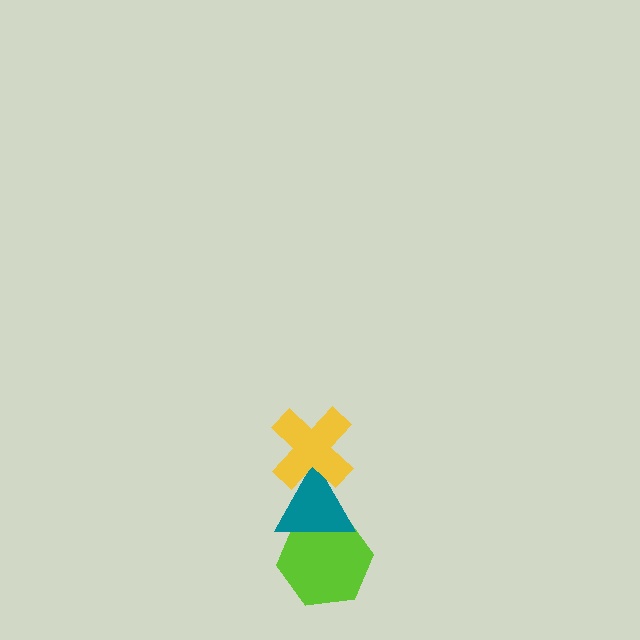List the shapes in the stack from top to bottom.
From top to bottom: the yellow cross, the teal triangle, the lime hexagon.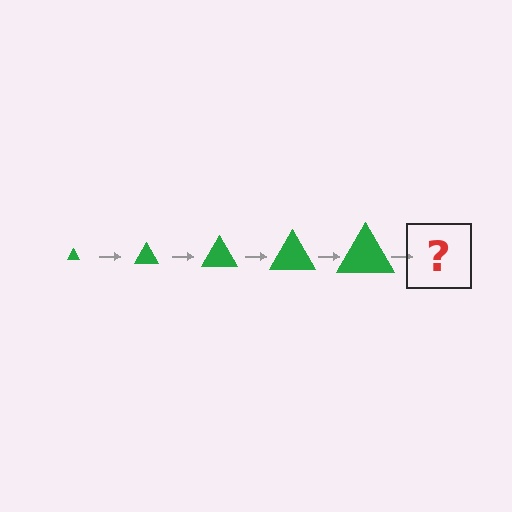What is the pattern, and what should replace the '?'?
The pattern is that the triangle gets progressively larger each step. The '?' should be a green triangle, larger than the previous one.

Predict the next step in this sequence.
The next step is a green triangle, larger than the previous one.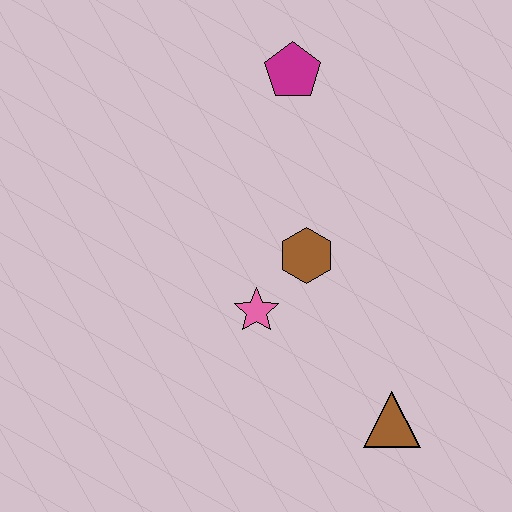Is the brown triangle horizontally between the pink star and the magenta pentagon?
No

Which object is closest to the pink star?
The brown hexagon is closest to the pink star.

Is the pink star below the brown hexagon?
Yes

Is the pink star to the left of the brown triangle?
Yes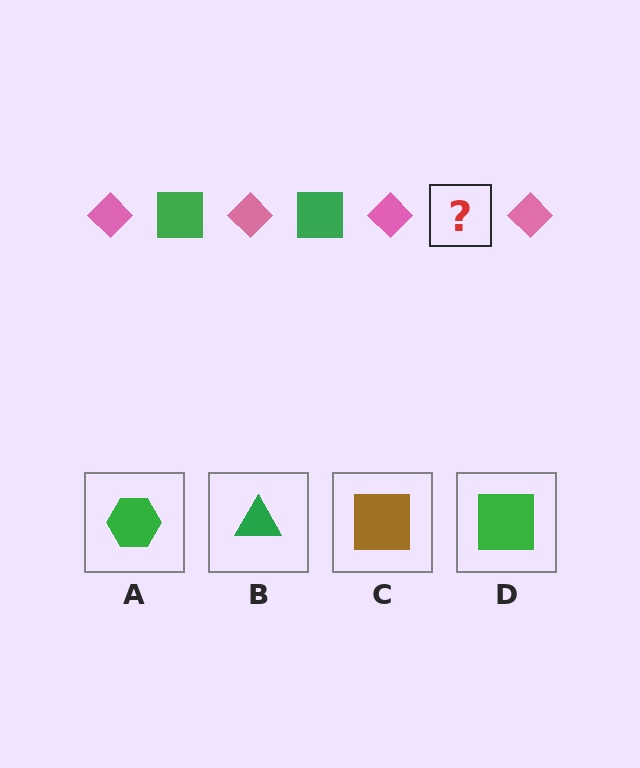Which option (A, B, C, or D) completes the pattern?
D.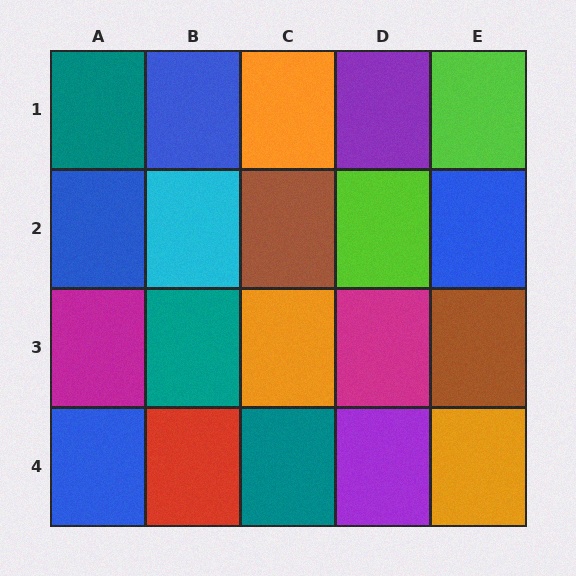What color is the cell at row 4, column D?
Purple.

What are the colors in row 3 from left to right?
Magenta, teal, orange, magenta, brown.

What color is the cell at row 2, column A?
Blue.